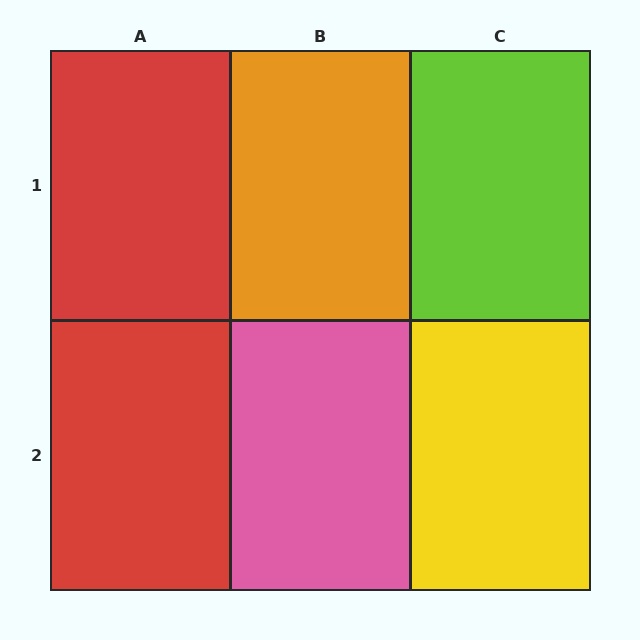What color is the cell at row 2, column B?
Pink.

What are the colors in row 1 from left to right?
Red, orange, lime.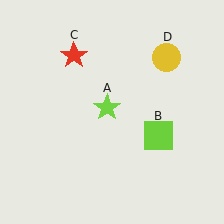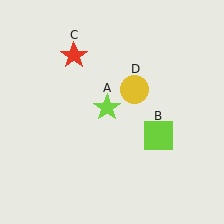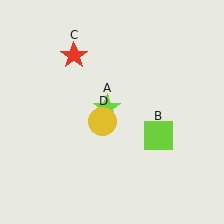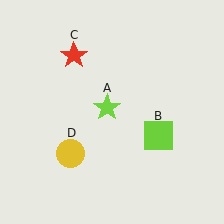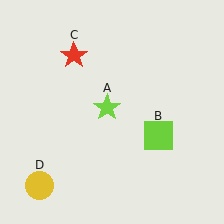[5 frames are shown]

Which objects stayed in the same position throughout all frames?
Lime star (object A) and lime square (object B) and red star (object C) remained stationary.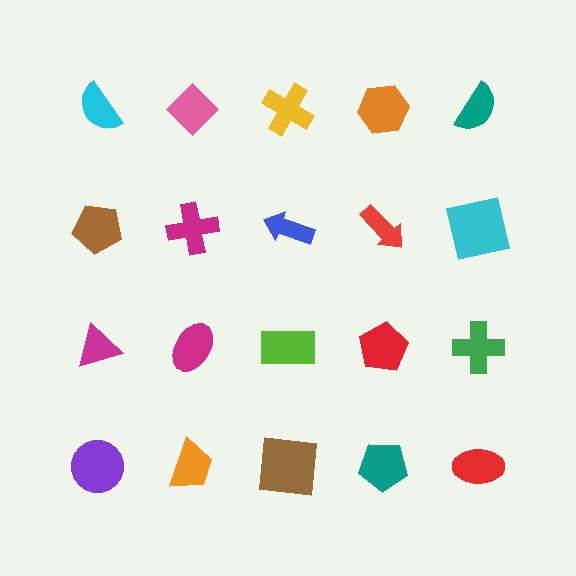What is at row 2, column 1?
A brown pentagon.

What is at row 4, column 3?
A brown square.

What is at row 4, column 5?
A red ellipse.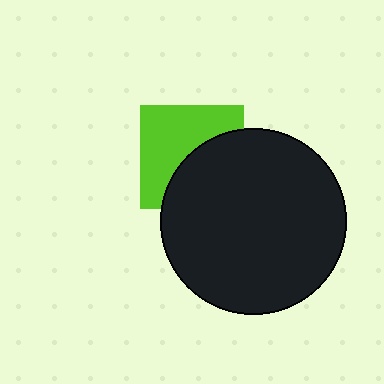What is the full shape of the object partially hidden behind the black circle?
The partially hidden object is a lime square.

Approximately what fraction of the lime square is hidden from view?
Roughly 45% of the lime square is hidden behind the black circle.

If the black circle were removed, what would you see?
You would see the complete lime square.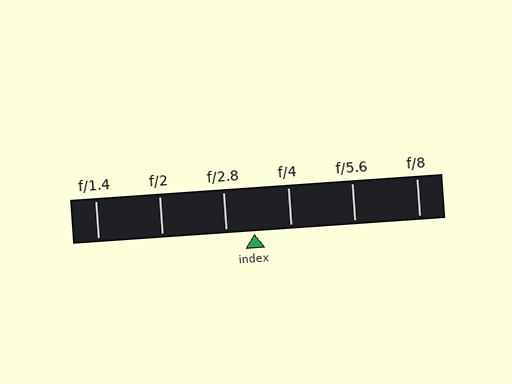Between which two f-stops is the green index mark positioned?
The index mark is between f/2.8 and f/4.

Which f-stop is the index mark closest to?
The index mark is closest to f/2.8.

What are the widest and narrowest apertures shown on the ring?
The widest aperture shown is f/1.4 and the narrowest is f/8.